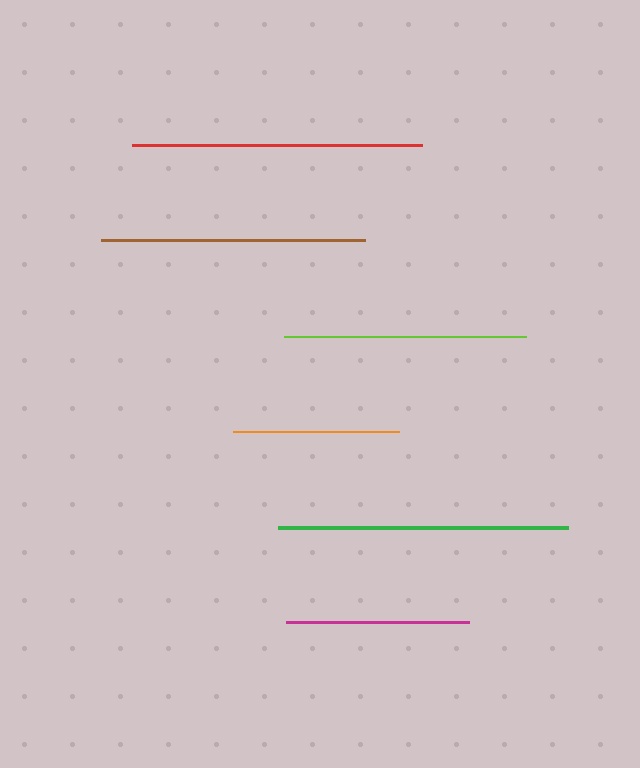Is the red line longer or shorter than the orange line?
The red line is longer than the orange line.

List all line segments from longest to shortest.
From longest to shortest: green, red, brown, lime, magenta, orange.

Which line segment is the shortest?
The orange line is the shortest at approximately 166 pixels.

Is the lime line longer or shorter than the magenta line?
The lime line is longer than the magenta line.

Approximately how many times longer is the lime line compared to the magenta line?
The lime line is approximately 1.3 times the length of the magenta line.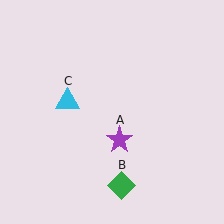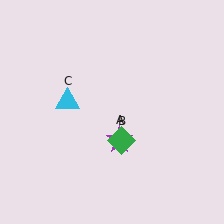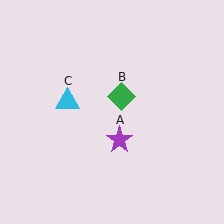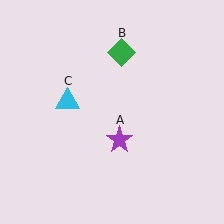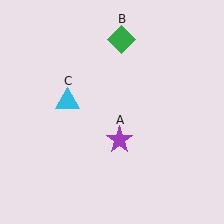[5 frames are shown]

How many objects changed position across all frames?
1 object changed position: green diamond (object B).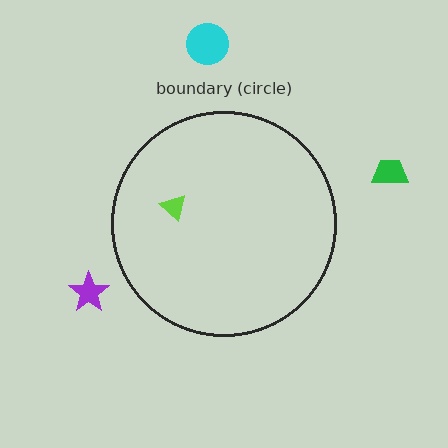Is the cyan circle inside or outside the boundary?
Outside.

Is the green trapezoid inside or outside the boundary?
Outside.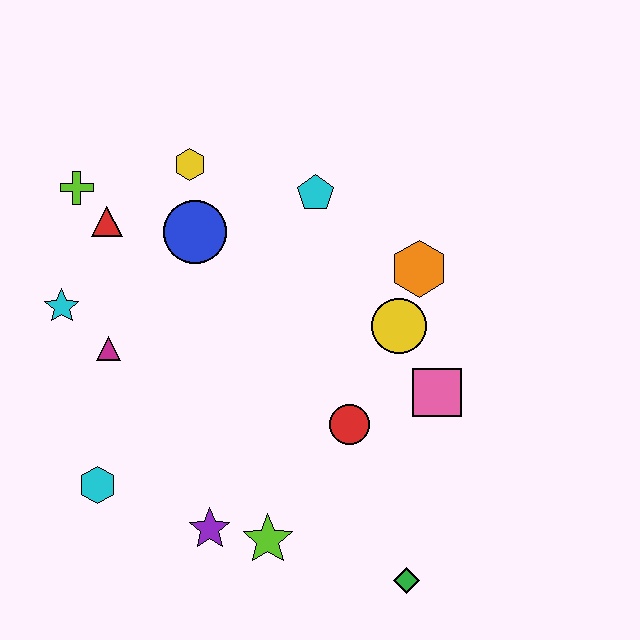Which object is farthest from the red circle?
The lime cross is farthest from the red circle.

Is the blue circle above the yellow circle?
Yes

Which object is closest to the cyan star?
The magenta triangle is closest to the cyan star.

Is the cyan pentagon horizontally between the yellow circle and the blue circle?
Yes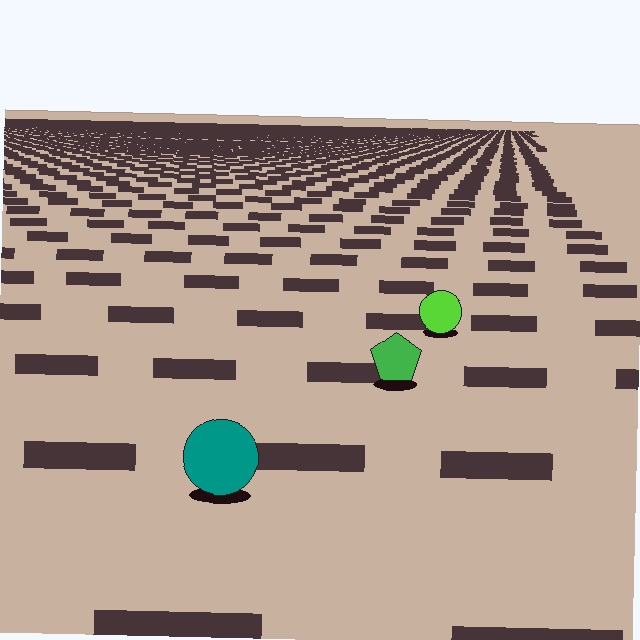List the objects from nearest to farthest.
From nearest to farthest: the teal circle, the green pentagon, the lime circle.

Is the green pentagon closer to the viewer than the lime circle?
Yes. The green pentagon is closer — you can tell from the texture gradient: the ground texture is coarser near it.